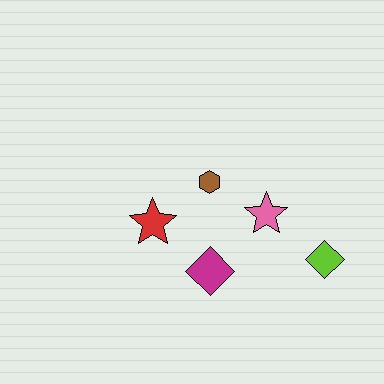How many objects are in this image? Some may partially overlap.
There are 5 objects.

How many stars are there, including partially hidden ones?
There are 2 stars.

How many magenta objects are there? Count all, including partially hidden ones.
There is 1 magenta object.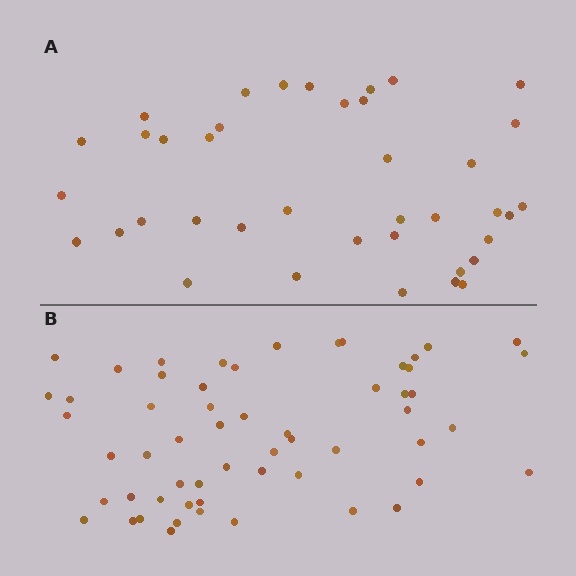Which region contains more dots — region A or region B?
Region B (the bottom region) has more dots.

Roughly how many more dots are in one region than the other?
Region B has approximately 20 more dots than region A.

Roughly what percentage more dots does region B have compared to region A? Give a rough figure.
About 45% more.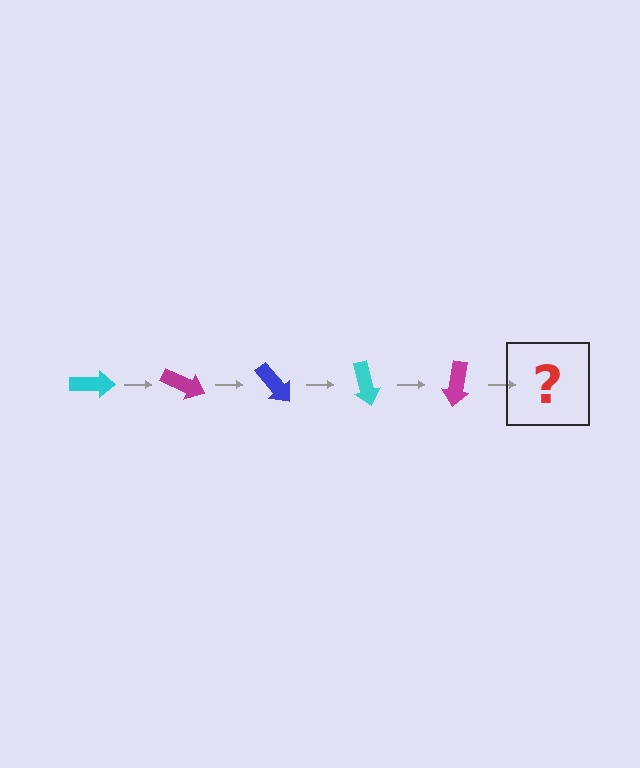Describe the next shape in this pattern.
It should be a blue arrow, rotated 125 degrees from the start.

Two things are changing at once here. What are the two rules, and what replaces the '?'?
The two rules are that it rotates 25 degrees each step and the color cycles through cyan, magenta, and blue. The '?' should be a blue arrow, rotated 125 degrees from the start.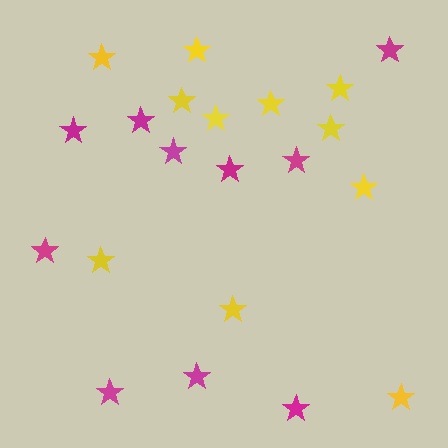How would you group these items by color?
There are 2 groups: one group of yellow stars (11) and one group of magenta stars (10).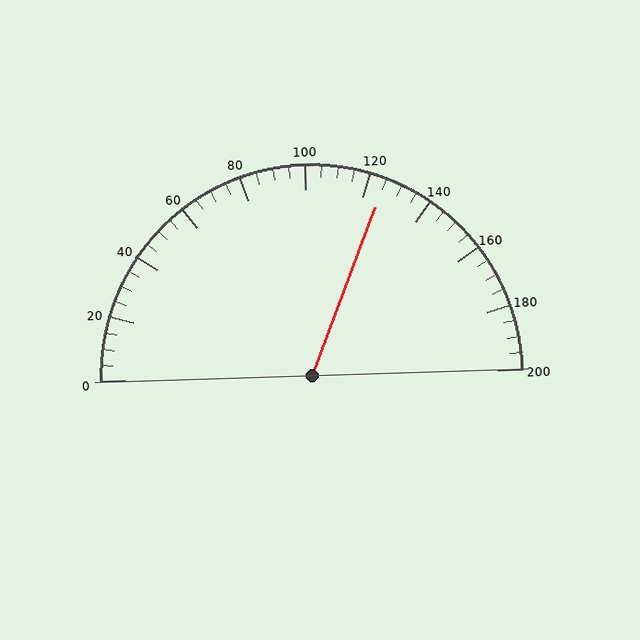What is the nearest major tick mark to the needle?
The nearest major tick mark is 120.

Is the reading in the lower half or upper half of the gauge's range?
The reading is in the upper half of the range (0 to 200).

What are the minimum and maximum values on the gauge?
The gauge ranges from 0 to 200.